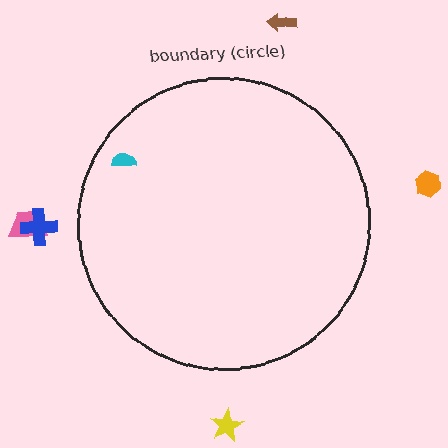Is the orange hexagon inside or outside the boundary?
Outside.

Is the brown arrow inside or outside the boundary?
Outside.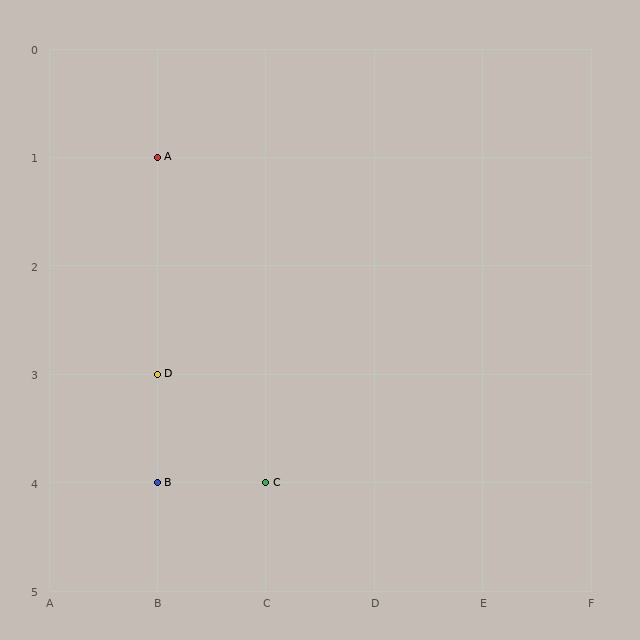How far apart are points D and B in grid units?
Points D and B are 1 row apart.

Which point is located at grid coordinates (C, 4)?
Point C is at (C, 4).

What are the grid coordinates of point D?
Point D is at grid coordinates (B, 3).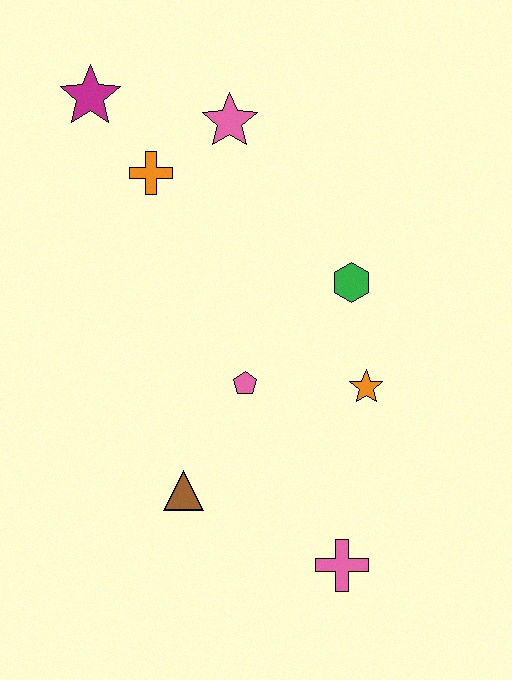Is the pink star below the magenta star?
Yes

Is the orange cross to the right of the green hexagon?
No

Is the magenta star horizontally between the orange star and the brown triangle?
No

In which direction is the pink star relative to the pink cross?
The pink star is above the pink cross.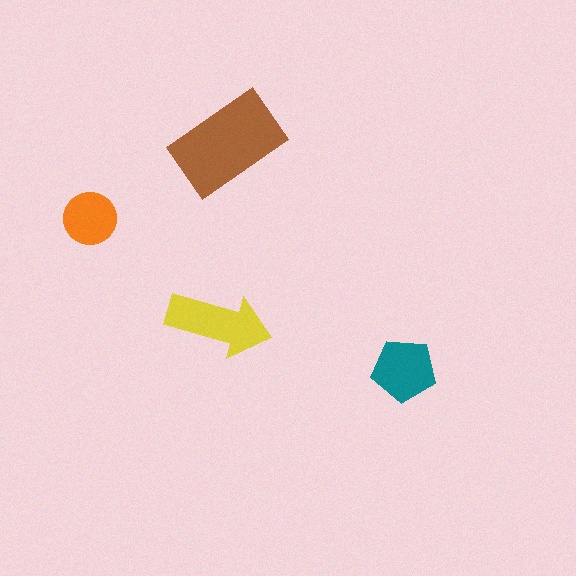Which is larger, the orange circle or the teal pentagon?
The teal pentagon.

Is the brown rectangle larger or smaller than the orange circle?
Larger.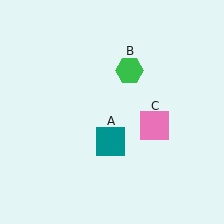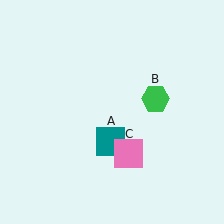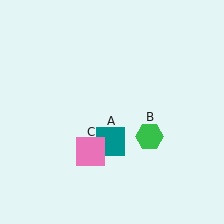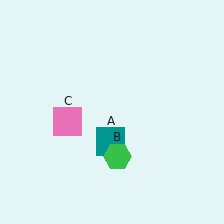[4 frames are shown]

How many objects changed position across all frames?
2 objects changed position: green hexagon (object B), pink square (object C).